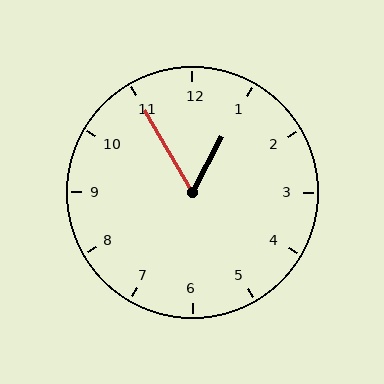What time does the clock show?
12:55.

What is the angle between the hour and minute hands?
Approximately 58 degrees.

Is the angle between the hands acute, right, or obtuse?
It is acute.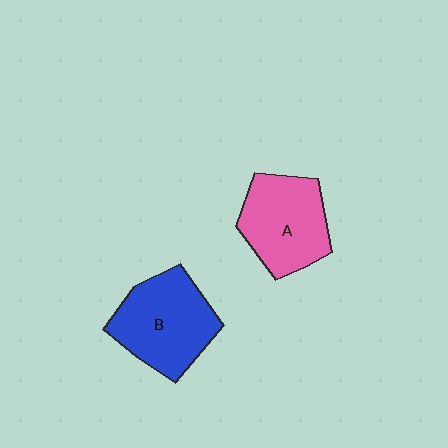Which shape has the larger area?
Shape B (blue).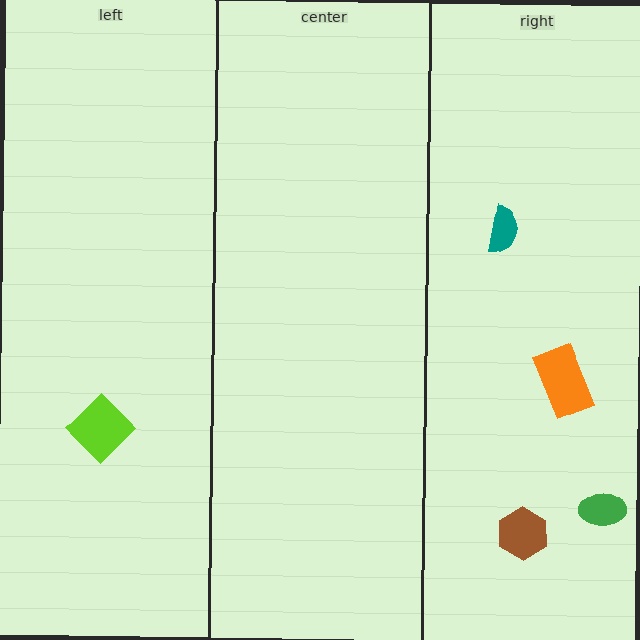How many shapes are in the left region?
1.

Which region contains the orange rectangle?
The right region.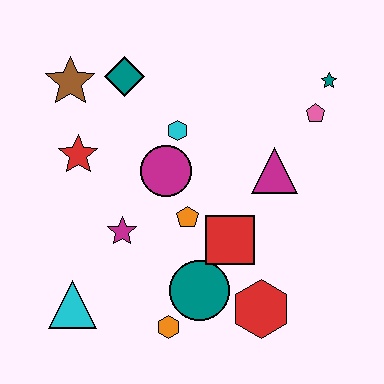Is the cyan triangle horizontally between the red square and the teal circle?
No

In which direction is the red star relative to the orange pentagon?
The red star is to the left of the orange pentagon.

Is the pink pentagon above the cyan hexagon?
Yes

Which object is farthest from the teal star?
The cyan triangle is farthest from the teal star.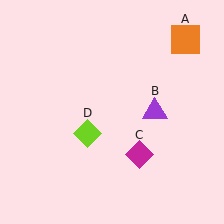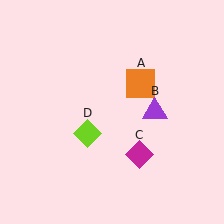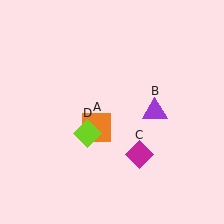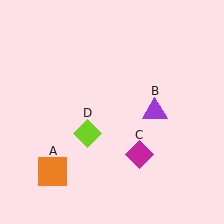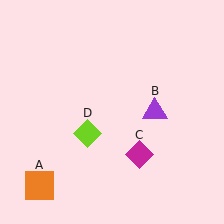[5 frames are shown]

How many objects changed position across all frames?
1 object changed position: orange square (object A).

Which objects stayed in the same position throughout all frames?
Purple triangle (object B) and magenta diamond (object C) and lime diamond (object D) remained stationary.